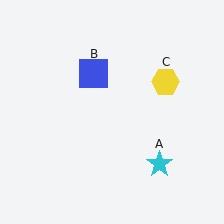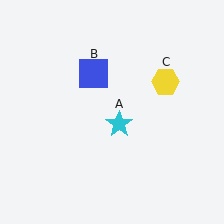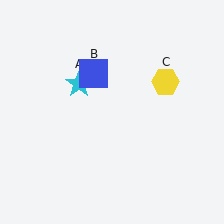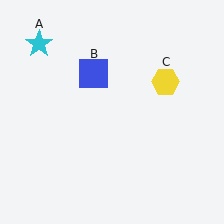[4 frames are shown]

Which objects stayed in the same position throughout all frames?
Blue square (object B) and yellow hexagon (object C) remained stationary.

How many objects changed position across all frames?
1 object changed position: cyan star (object A).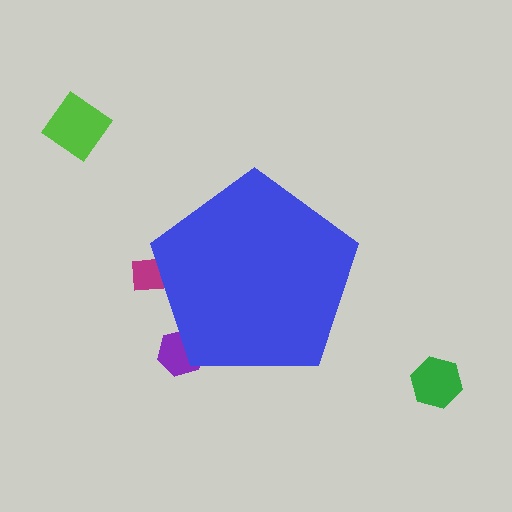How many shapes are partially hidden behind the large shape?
2 shapes are partially hidden.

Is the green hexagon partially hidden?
No, the green hexagon is fully visible.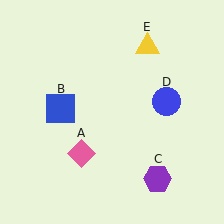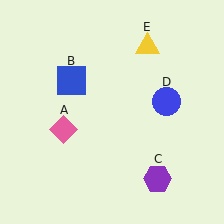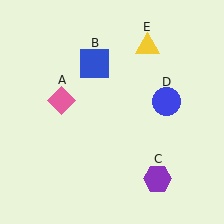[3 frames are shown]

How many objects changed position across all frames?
2 objects changed position: pink diamond (object A), blue square (object B).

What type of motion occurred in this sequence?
The pink diamond (object A), blue square (object B) rotated clockwise around the center of the scene.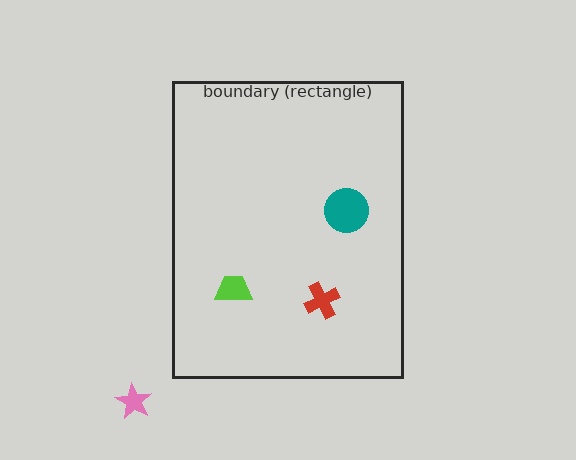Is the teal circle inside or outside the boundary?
Inside.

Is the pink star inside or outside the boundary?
Outside.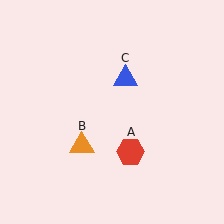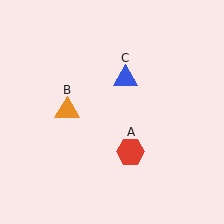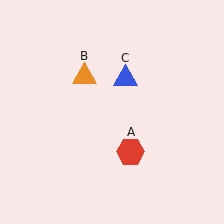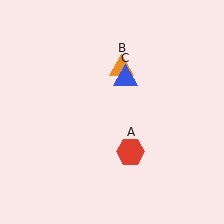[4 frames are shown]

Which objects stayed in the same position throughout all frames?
Red hexagon (object A) and blue triangle (object C) remained stationary.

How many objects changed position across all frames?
1 object changed position: orange triangle (object B).